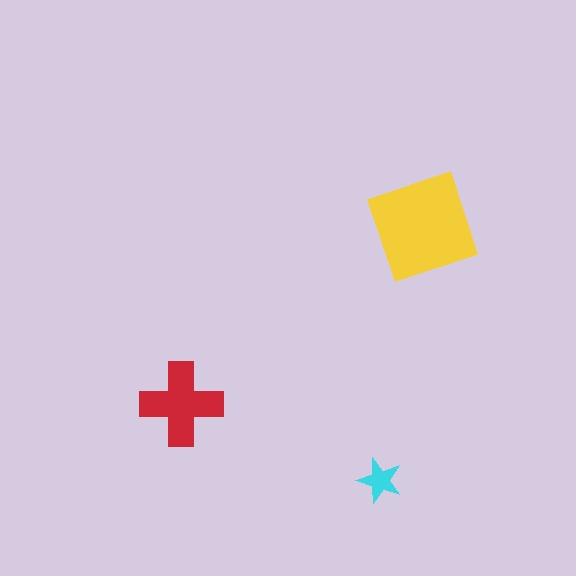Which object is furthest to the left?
The red cross is leftmost.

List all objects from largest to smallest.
The yellow square, the red cross, the cyan star.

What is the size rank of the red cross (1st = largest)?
2nd.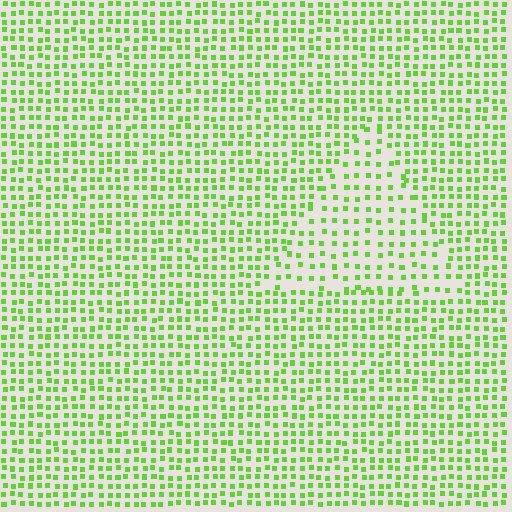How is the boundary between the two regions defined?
The boundary is defined by a change in element density (approximately 1.7x ratio). All elements are the same color, size, and shape.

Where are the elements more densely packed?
The elements are more densely packed outside the triangle boundary.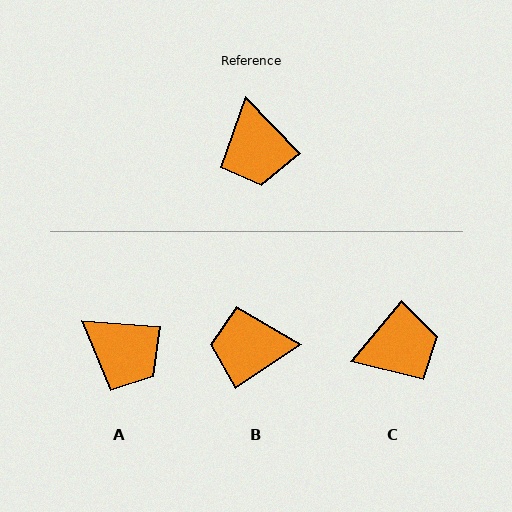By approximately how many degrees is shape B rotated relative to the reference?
Approximately 101 degrees clockwise.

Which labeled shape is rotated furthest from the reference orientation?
B, about 101 degrees away.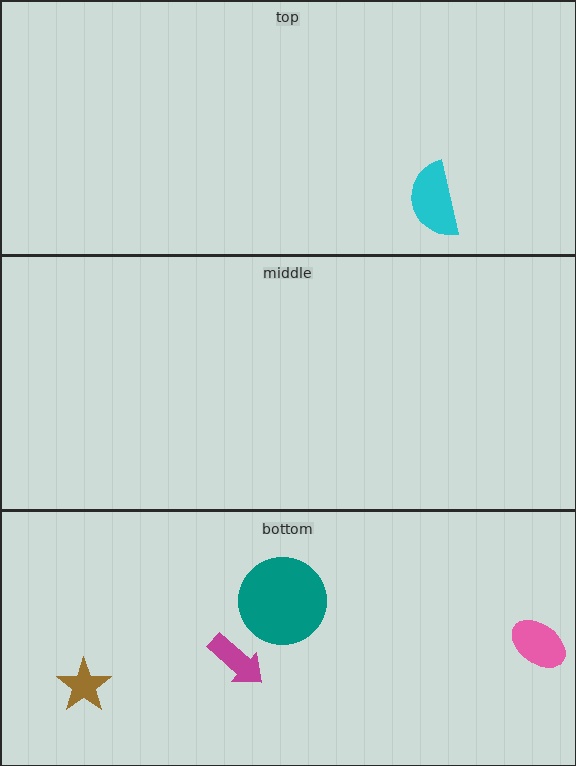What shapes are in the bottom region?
The magenta arrow, the teal circle, the brown star, the pink ellipse.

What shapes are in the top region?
The cyan semicircle.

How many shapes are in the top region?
1.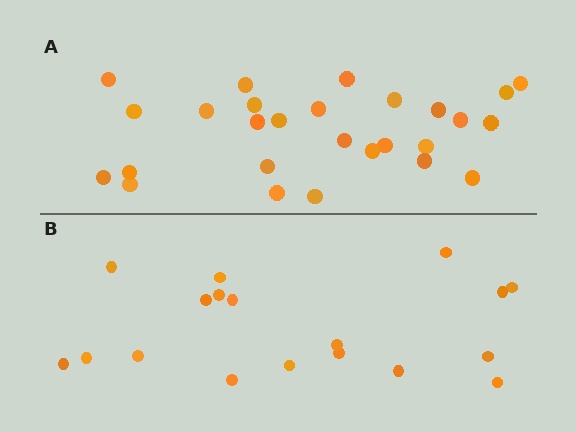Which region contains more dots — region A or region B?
Region A (the top region) has more dots.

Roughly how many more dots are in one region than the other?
Region A has roughly 8 or so more dots than region B.